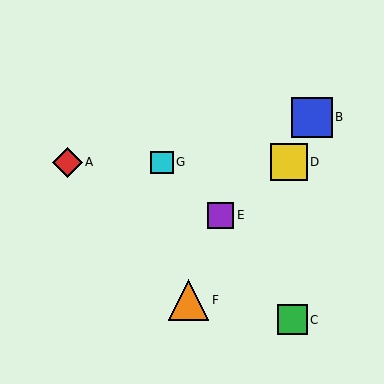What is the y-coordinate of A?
Object A is at y≈162.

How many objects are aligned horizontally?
3 objects (A, D, G) are aligned horizontally.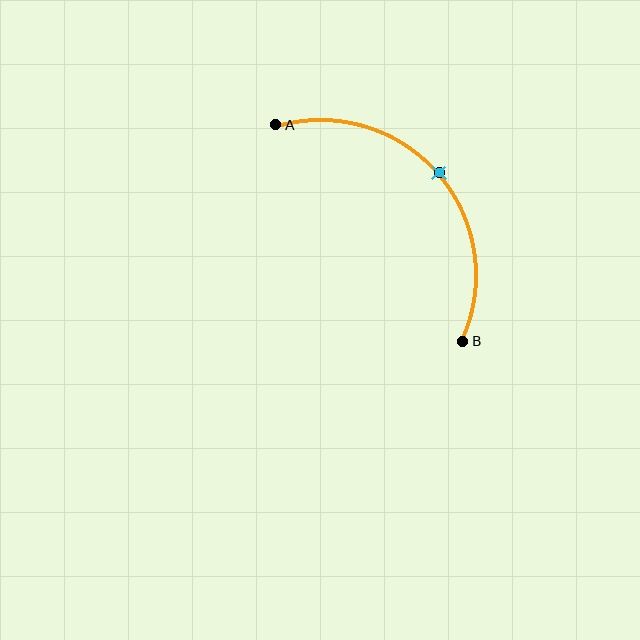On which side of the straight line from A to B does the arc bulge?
The arc bulges above and to the right of the straight line connecting A and B.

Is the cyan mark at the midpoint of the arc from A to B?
Yes. The cyan mark lies on the arc at equal arc-length from both A and B — it is the arc midpoint.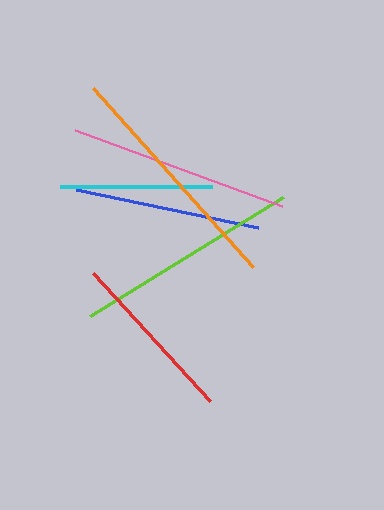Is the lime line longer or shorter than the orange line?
The orange line is longer than the lime line.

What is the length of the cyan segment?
The cyan segment is approximately 153 pixels long.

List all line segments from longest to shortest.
From longest to shortest: orange, lime, pink, blue, red, cyan.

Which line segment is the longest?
The orange line is the longest at approximately 239 pixels.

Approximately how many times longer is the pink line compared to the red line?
The pink line is approximately 1.3 times the length of the red line.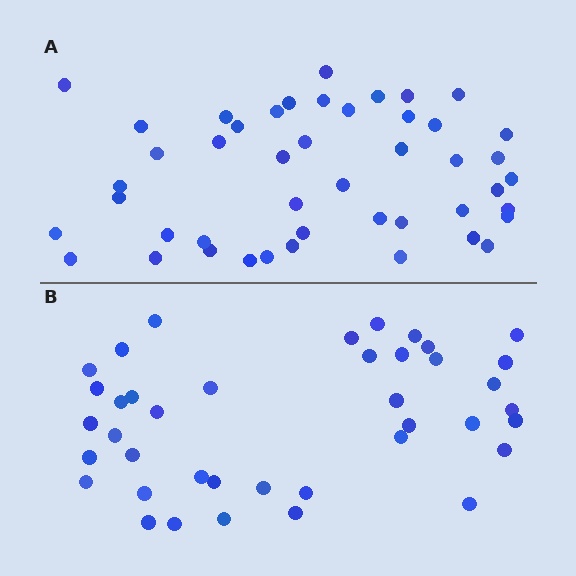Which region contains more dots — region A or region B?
Region A (the top region) has more dots.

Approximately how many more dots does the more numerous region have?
Region A has about 6 more dots than region B.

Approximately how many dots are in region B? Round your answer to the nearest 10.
About 40 dots.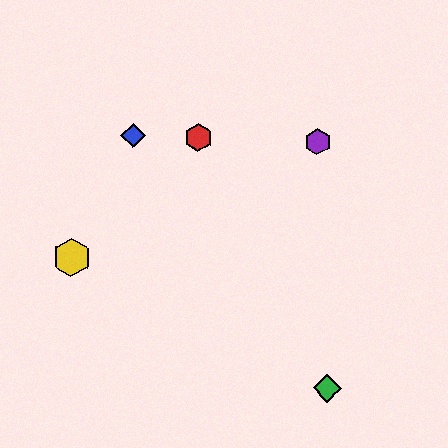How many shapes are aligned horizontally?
3 shapes (the red hexagon, the blue diamond, the purple hexagon) are aligned horizontally.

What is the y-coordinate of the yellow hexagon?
The yellow hexagon is at y≈257.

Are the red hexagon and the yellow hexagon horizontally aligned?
No, the red hexagon is at y≈138 and the yellow hexagon is at y≈257.